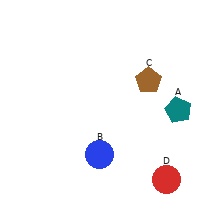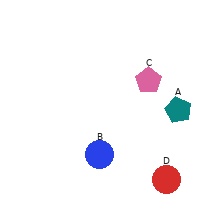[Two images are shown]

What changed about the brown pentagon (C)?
In Image 1, C is brown. In Image 2, it changed to pink.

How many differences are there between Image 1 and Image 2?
There is 1 difference between the two images.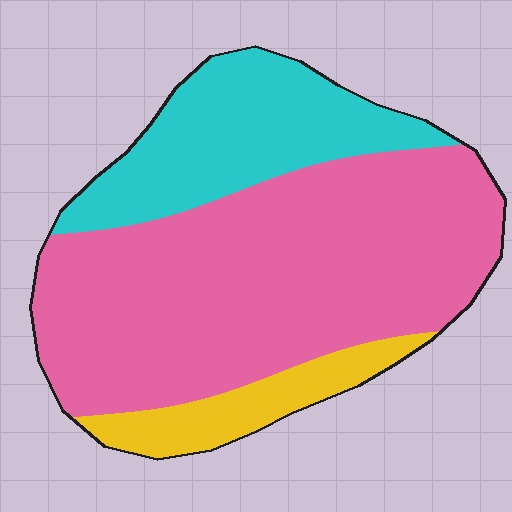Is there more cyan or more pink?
Pink.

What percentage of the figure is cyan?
Cyan covers roughly 25% of the figure.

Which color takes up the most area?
Pink, at roughly 65%.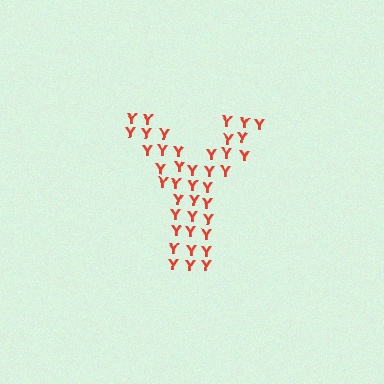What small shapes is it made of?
It is made of small letter Y's.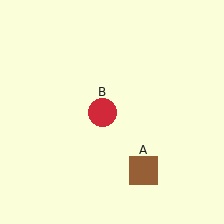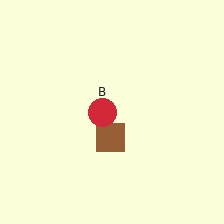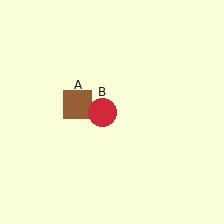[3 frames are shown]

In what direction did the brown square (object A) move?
The brown square (object A) moved up and to the left.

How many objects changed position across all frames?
1 object changed position: brown square (object A).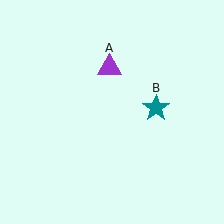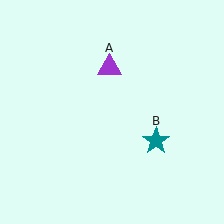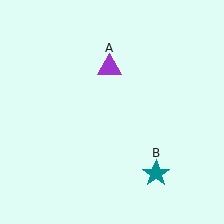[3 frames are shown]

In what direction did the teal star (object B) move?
The teal star (object B) moved down.